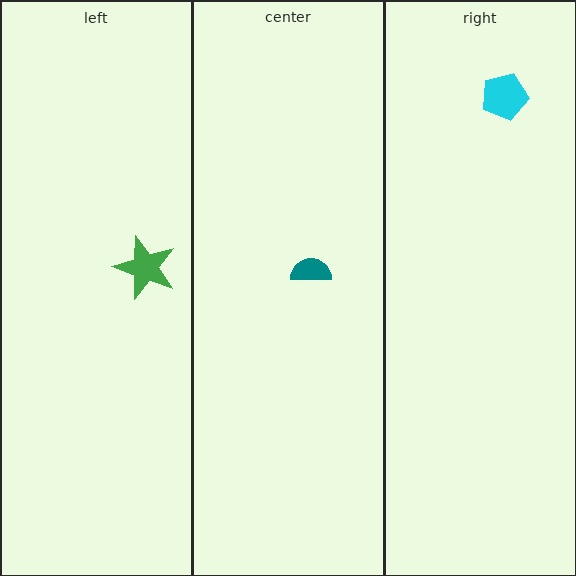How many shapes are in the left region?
1.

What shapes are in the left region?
The green star.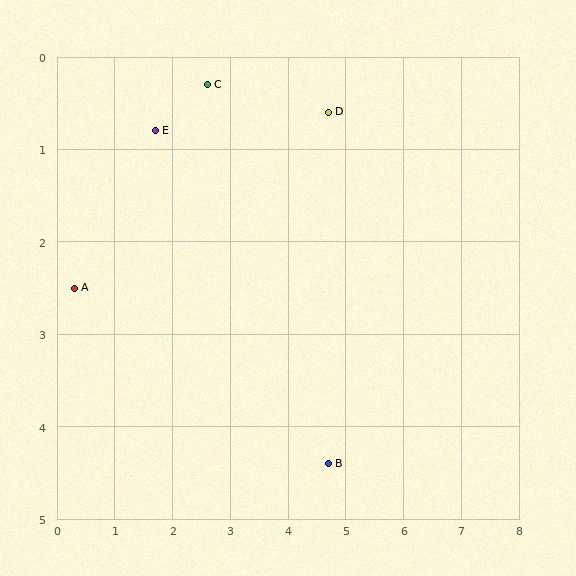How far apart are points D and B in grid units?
Points D and B are about 3.8 grid units apart.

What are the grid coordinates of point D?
Point D is at approximately (4.7, 0.6).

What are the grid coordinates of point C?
Point C is at approximately (2.6, 0.3).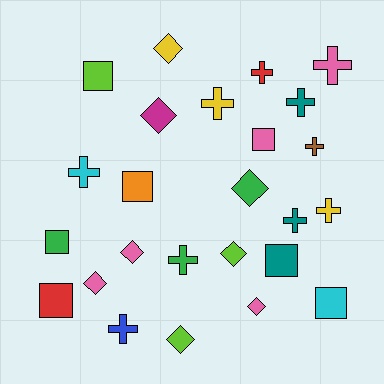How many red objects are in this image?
There are 2 red objects.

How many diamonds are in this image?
There are 8 diamonds.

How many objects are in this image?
There are 25 objects.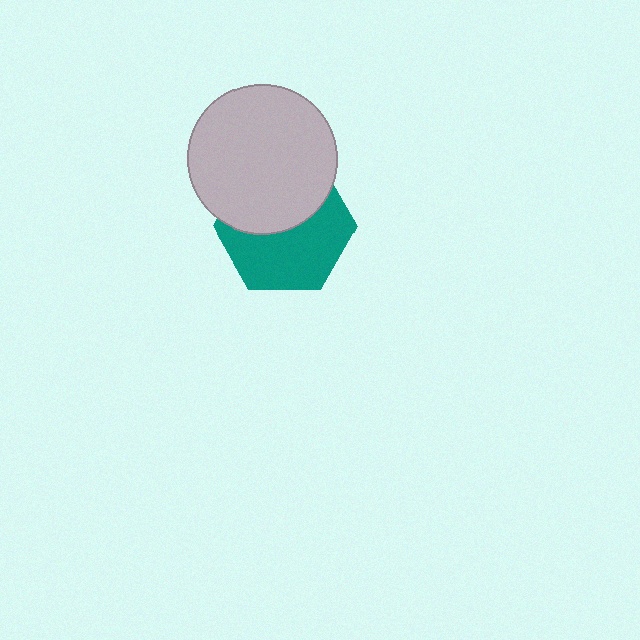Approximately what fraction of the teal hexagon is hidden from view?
Roughly 45% of the teal hexagon is hidden behind the light gray circle.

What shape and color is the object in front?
The object in front is a light gray circle.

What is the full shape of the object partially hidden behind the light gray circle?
The partially hidden object is a teal hexagon.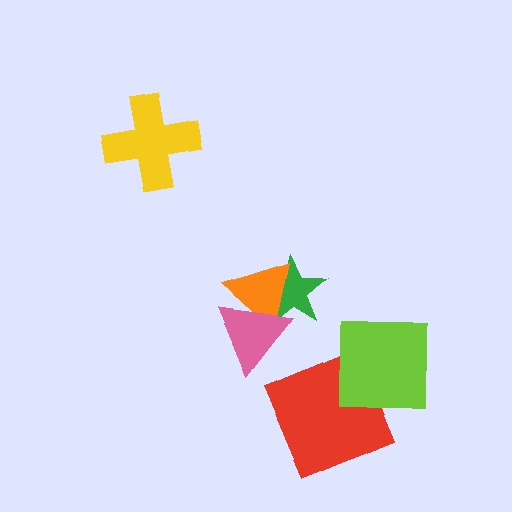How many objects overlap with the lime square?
1 object overlaps with the lime square.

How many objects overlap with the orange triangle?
2 objects overlap with the orange triangle.